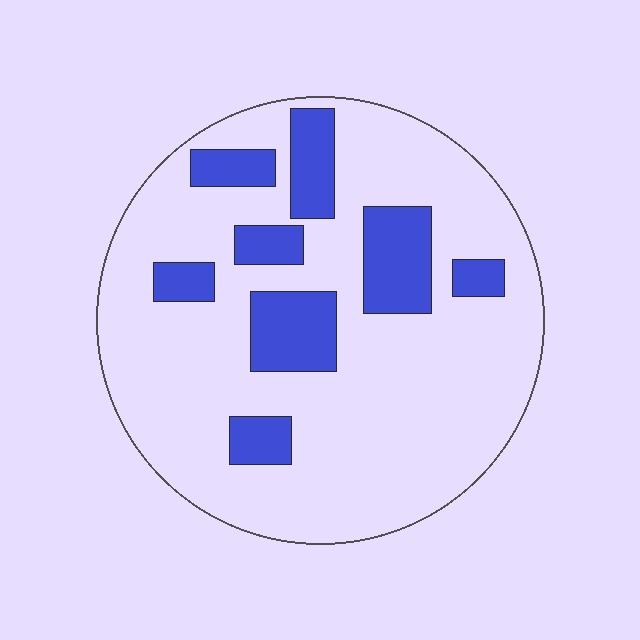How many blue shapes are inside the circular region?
8.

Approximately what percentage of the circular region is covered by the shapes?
Approximately 20%.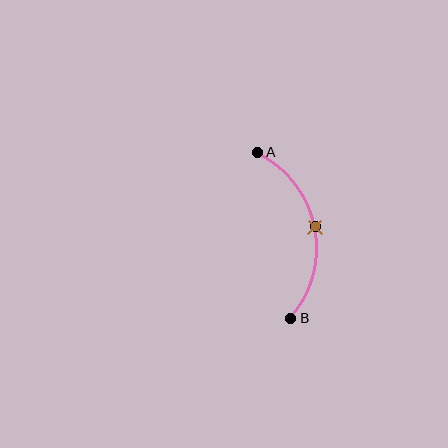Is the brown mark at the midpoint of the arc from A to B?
Yes. The brown mark lies on the arc at equal arc-length from both A and B — it is the arc midpoint.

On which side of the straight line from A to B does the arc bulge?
The arc bulges to the right of the straight line connecting A and B.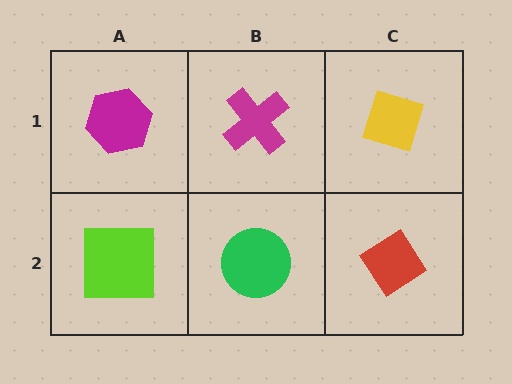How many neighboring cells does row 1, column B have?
3.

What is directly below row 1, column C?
A red diamond.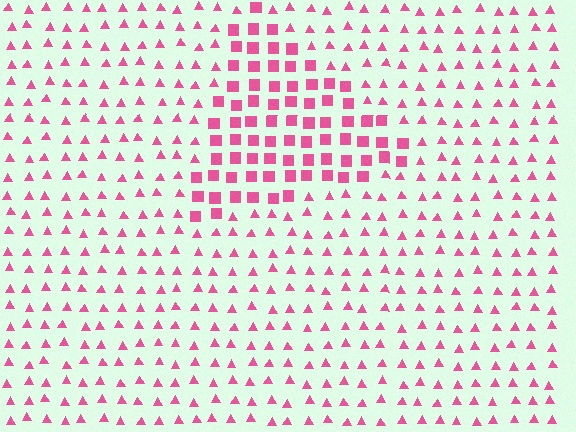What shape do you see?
I see a triangle.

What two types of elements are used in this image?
The image uses squares inside the triangle region and triangles outside it.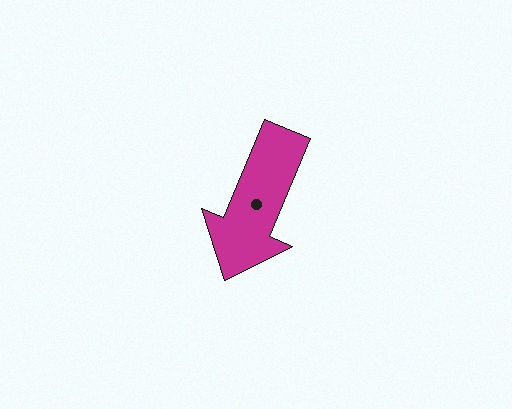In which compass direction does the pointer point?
Southwest.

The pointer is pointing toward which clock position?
Roughly 7 o'clock.